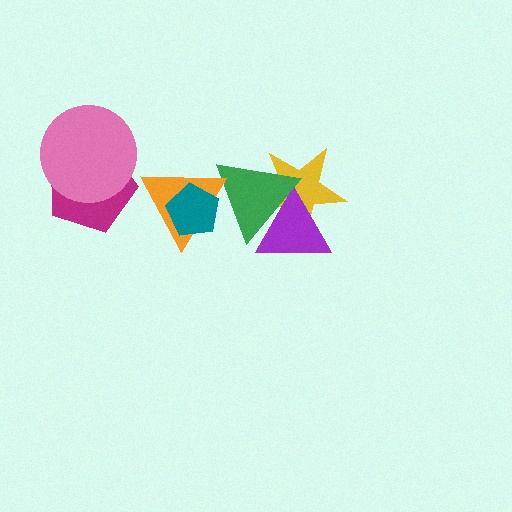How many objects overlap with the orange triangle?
2 objects overlap with the orange triangle.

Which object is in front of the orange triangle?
The teal pentagon is in front of the orange triangle.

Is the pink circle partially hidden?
No, no other shape covers it.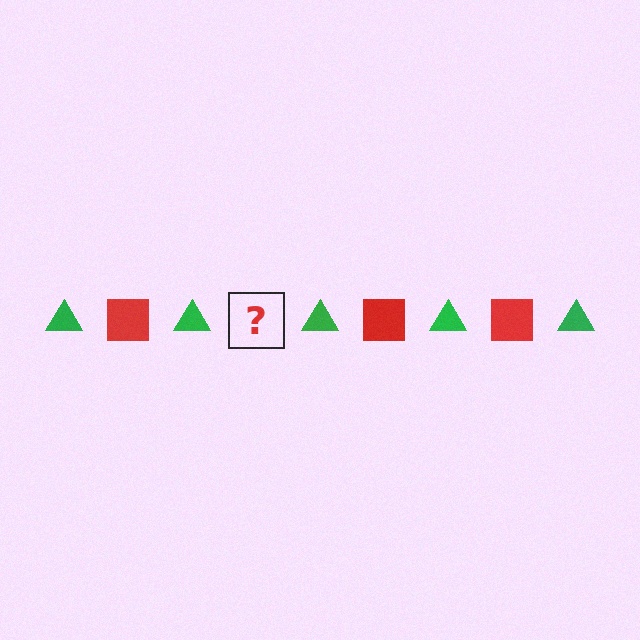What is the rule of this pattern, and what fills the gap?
The rule is that the pattern alternates between green triangle and red square. The gap should be filled with a red square.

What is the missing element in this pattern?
The missing element is a red square.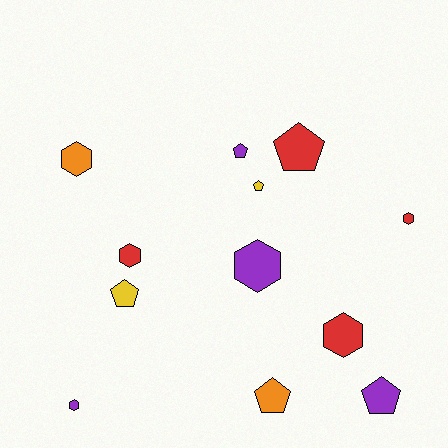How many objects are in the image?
There are 12 objects.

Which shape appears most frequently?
Hexagon, with 6 objects.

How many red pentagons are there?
There is 1 red pentagon.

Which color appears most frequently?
Purple, with 4 objects.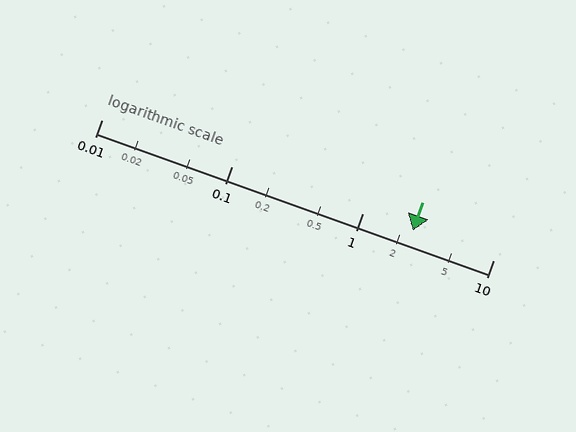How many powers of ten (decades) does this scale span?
The scale spans 3 decades, from 0.01 to 10.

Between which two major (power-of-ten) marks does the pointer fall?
The pointer is between 1 and 10.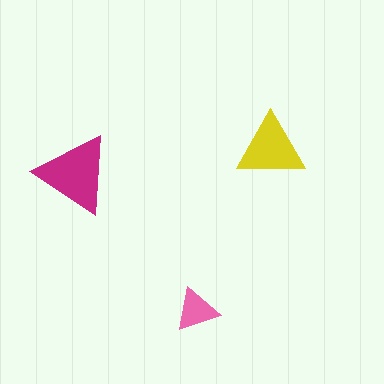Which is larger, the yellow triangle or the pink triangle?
The yellow one.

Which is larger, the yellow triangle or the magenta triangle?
The magenta one.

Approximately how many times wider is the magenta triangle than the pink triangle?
About 2 times wider.